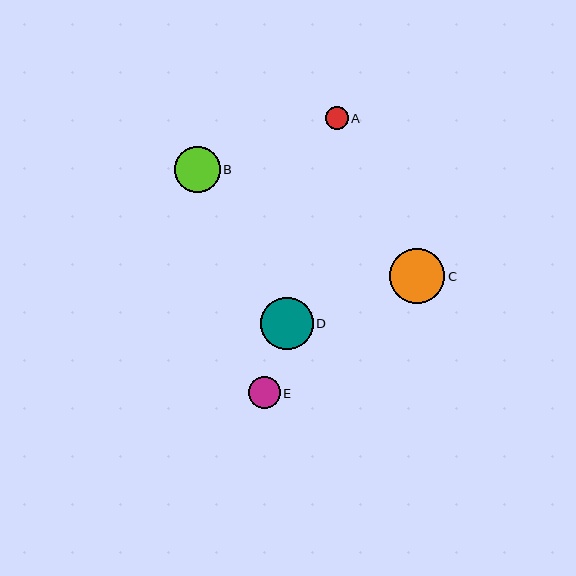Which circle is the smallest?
Circle A is the smallest with a size of approximately 23 pixels.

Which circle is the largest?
Circle C is the largest with a size of approximately 55 pixels.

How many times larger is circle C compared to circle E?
Circle C is approximately 1.7 times the size of circle E.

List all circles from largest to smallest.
From largest to smallest: C, D, B, E, A.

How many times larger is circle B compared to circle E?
Circle B is approximately 1.4 times the size of circle E.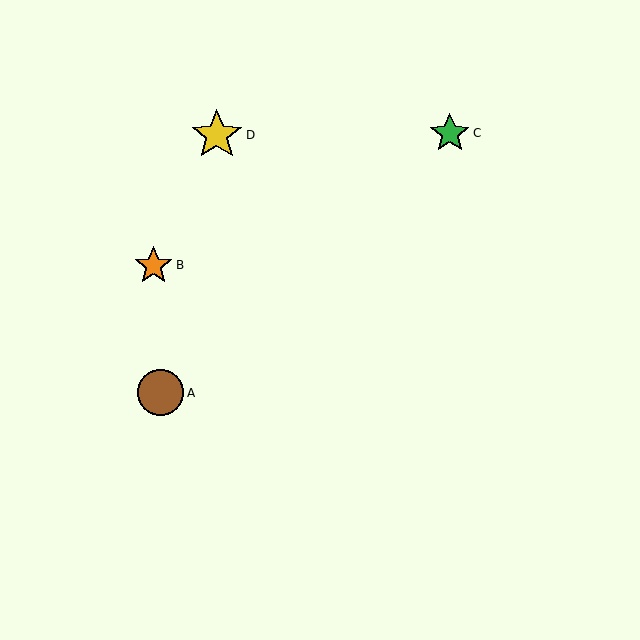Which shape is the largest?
The yellow star (labeled D) is the largest.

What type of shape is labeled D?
Shape D is a yellow star.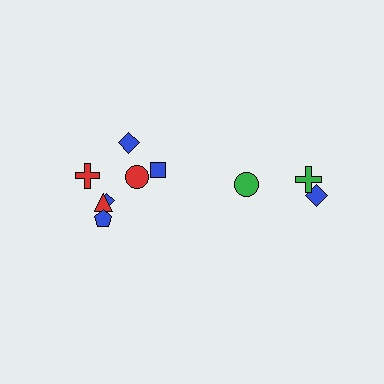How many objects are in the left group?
There are 7 objects.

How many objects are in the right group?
There are 3 objects.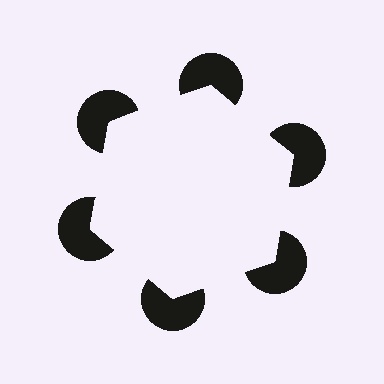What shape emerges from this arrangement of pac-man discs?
An illusory hexagon — its edges are inferred from the aligned wedge cuts in the pac-man discs, not physically drawn.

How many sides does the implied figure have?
6 sides.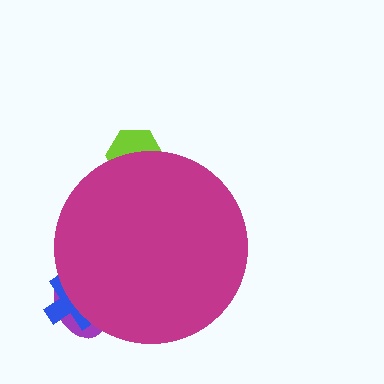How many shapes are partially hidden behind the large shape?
3 shapes are partially hidden.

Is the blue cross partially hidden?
Yes, the blue cross is partially hidden behind the magenta circle.